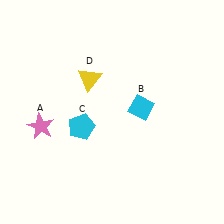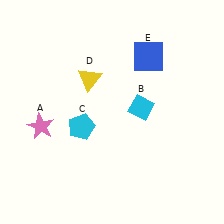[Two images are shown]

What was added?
A blue square (E) was added in Image 2.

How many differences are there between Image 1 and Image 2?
There is 1 difference between the two images.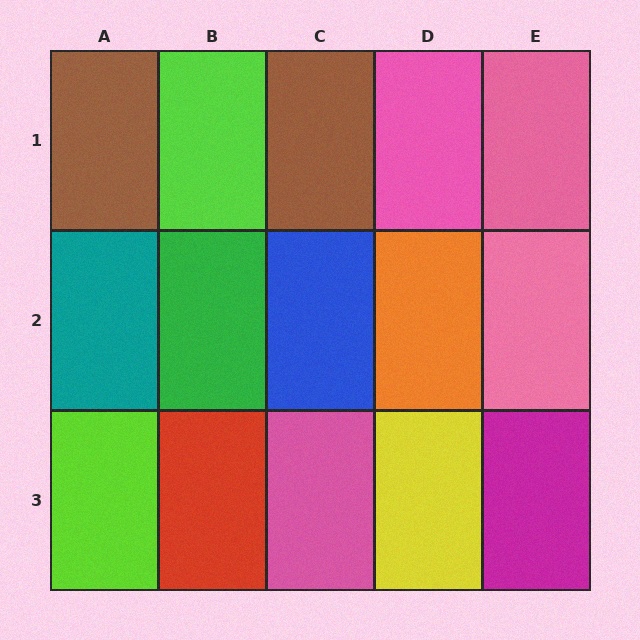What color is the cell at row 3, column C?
Pink.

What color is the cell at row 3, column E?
Magenta.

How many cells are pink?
4 cells are pink.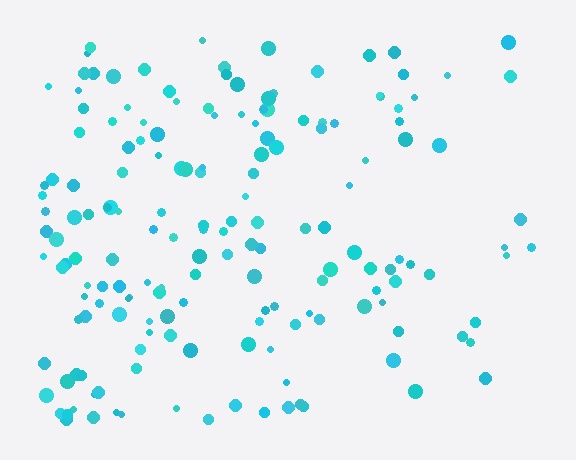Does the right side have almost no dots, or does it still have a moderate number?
Still a moderate number, just noticeably fewer than the left.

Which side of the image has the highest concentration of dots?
The left.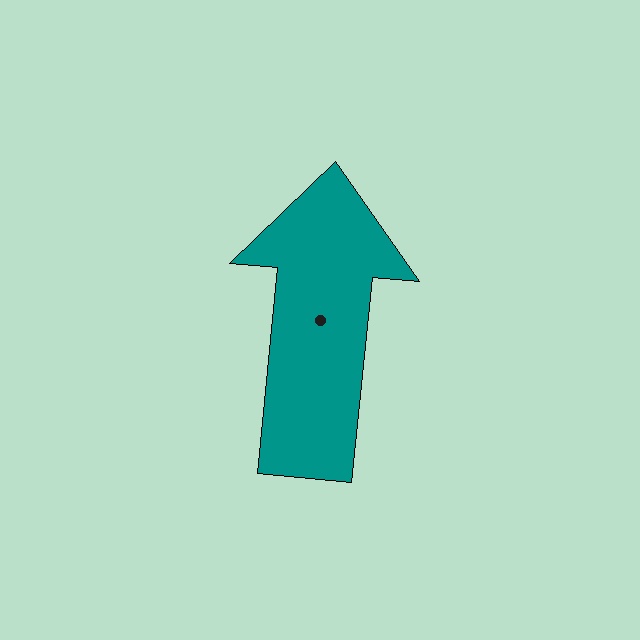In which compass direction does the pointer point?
North.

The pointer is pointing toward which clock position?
Roughly 12 o'clock.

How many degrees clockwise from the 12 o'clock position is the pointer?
Approximately 6 degrees.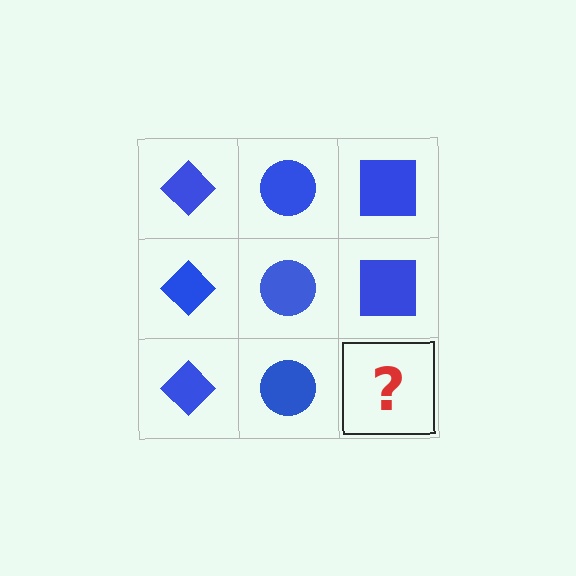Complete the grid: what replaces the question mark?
The question mark should be replaced with a blue square.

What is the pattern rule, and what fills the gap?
The rule is that each column has a consistent shape. The gap should be filled with a blue square.